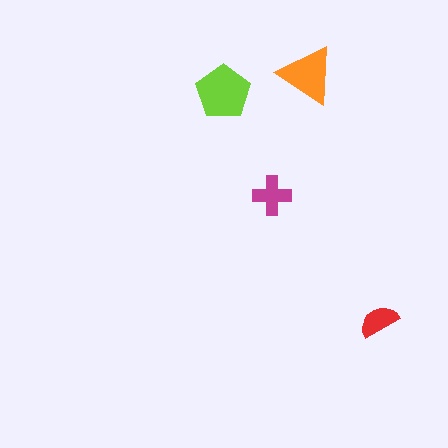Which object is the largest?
The lime pentagon.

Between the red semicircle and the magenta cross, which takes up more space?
The magenta cross.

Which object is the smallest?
The red semicircle.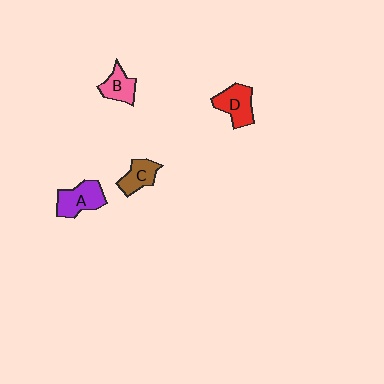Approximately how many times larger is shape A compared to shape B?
Approximately 1.4 times.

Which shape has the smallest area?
Shape B (pink).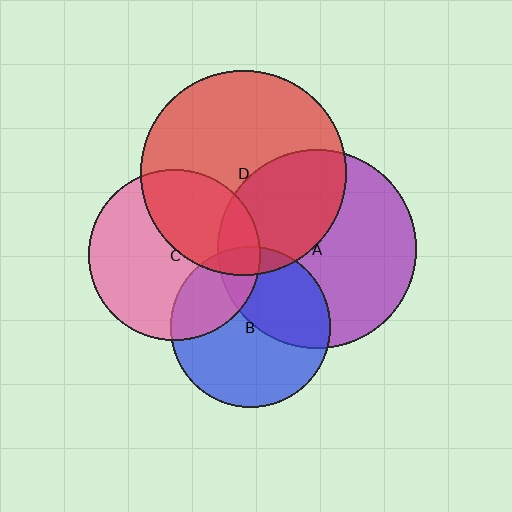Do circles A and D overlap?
Yes.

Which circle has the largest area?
Circle D (red).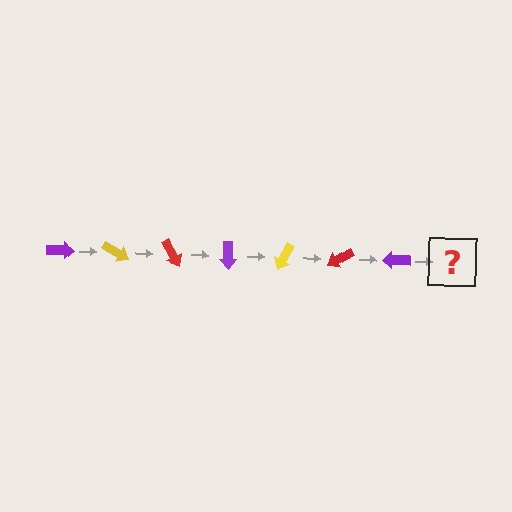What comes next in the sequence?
The next element should be a yellow arrow, rotated 210 degrees from the start.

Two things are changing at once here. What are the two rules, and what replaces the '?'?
The two rules are that it rotates 30 degrees each step and the color cycles through purple, yellow, and red. The '?' should be a yellow arrow, rotated 210 degrees from the start.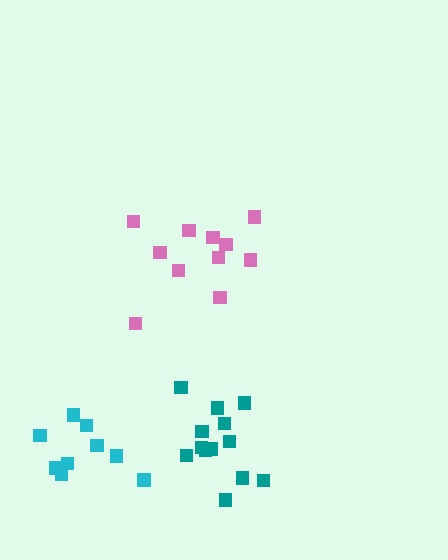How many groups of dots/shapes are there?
There are 3 groups.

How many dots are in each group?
Group 1: 13 dots, Group 2: 9 dots, Group 3: 11 dots (33 total).